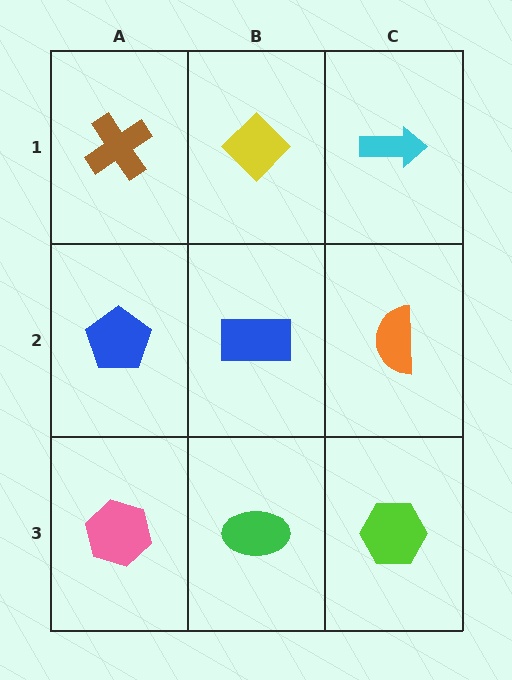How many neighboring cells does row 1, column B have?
3.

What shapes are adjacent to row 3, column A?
A blue pentagon (row 2, column A), a green ellipse (row 3, column B).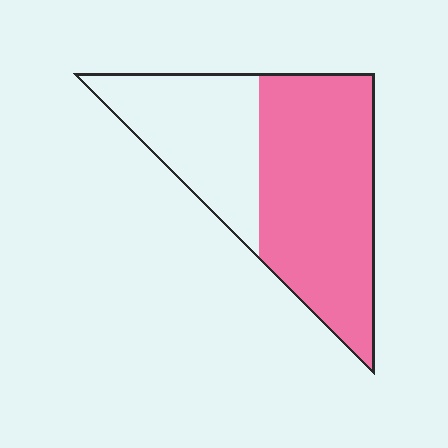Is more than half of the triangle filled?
Yes.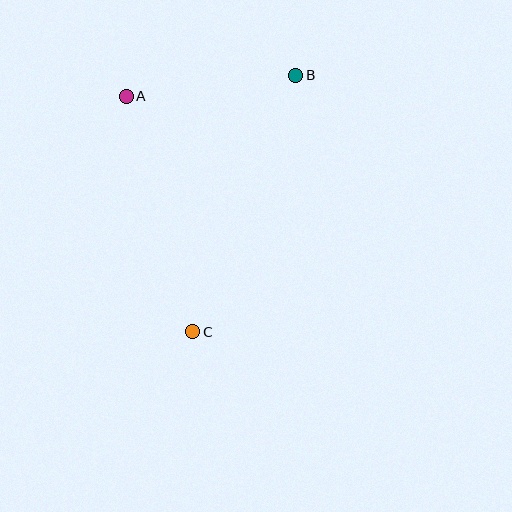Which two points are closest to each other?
Points A and B are closest to each other.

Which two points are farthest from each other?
Points B and C are farthest from each other.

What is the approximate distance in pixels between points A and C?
The distance between A and C is approximately 245 pixels.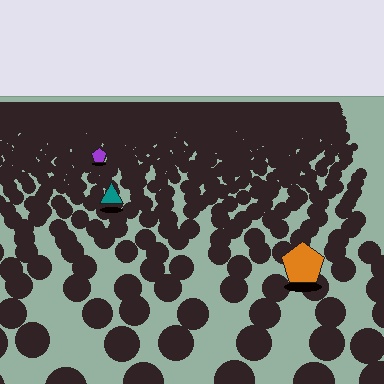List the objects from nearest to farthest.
From nearest to farthest: the orange pentagon, the teal triangle, the purple pentagon.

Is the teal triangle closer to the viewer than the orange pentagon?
No. The orange pentagon is closer — you can tell from the texture gradient: the ground texture is coarser near it.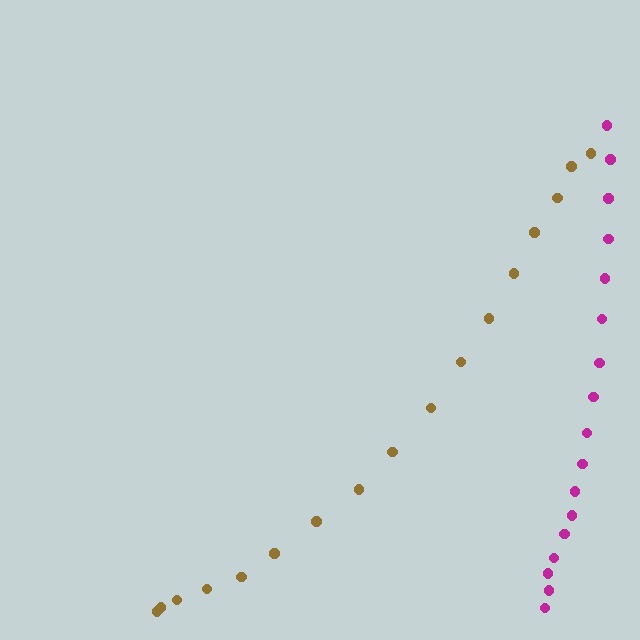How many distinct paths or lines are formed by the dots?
There are 2 distinct paths.